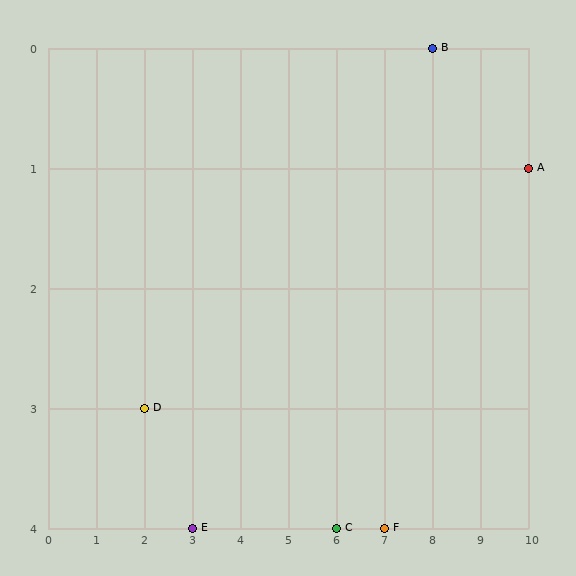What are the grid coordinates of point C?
Point C is at grid coordinates (6, 4).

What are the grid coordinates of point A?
Point A is at grid coordinates (10, 1).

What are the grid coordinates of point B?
Point B is at grid coordinates (8, 0).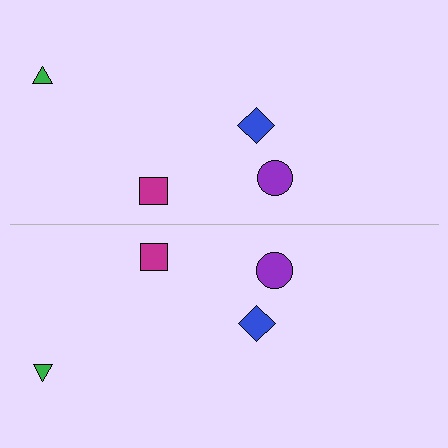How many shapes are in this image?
There are 8 shapes in this image.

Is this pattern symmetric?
Yes, this pattern has bilateral (reflection) symmetry.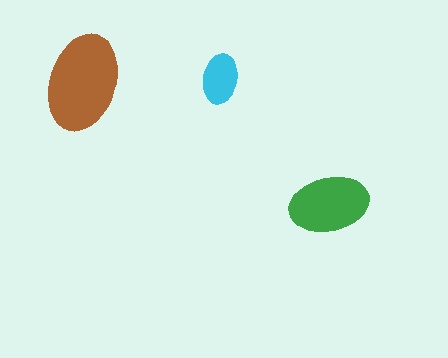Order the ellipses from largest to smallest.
the brown one, the green one, the cyan one.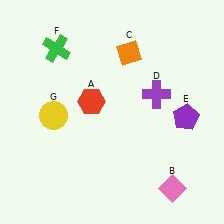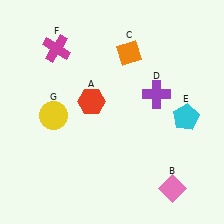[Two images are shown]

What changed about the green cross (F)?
In Image 1, F is green. In Image 2, it changed to magenta.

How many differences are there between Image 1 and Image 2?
There are 2 differences between the two images.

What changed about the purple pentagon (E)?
In Image 1, E is purple. In Image 2, it changed to cyan.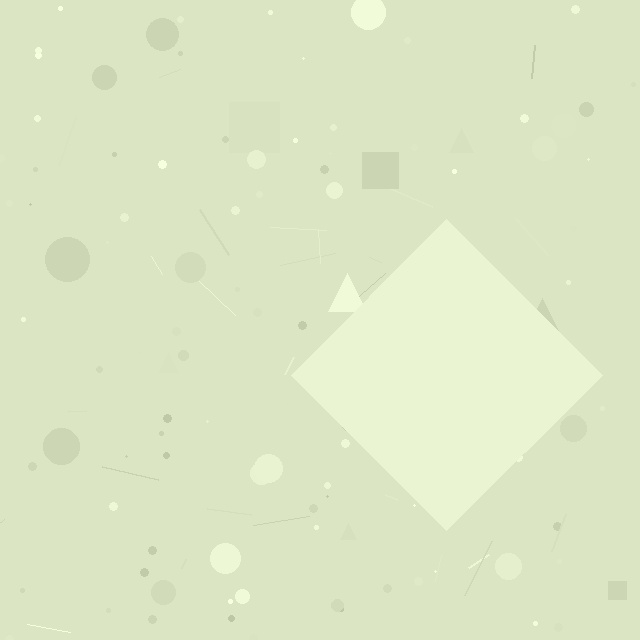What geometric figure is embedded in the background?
A diamond is embedded in the background.